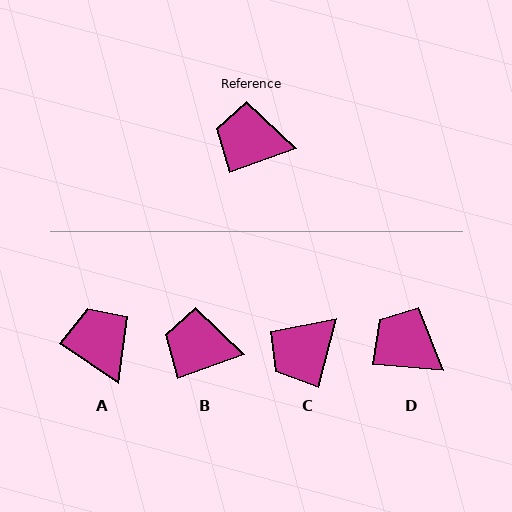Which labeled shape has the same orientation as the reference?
B.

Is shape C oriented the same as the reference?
No, it is off by about 55 degrees.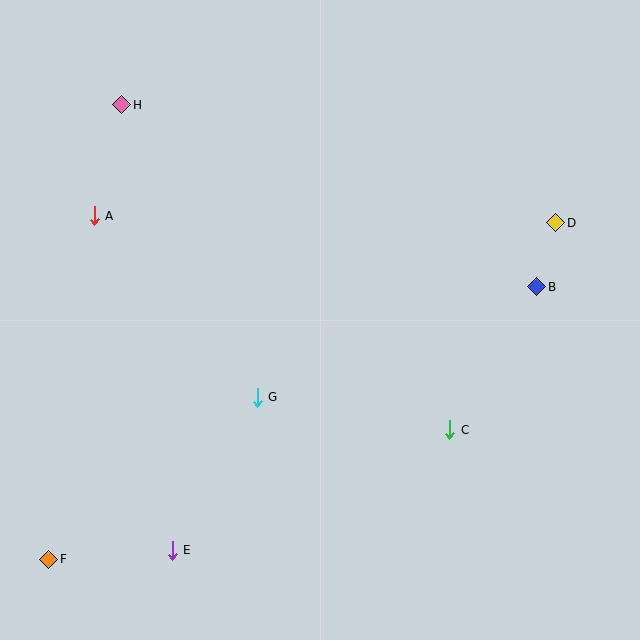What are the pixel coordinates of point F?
Point F is at (49, 559).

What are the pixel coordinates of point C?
Point C is at (450, 430).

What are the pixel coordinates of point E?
Point E is at (172, 550).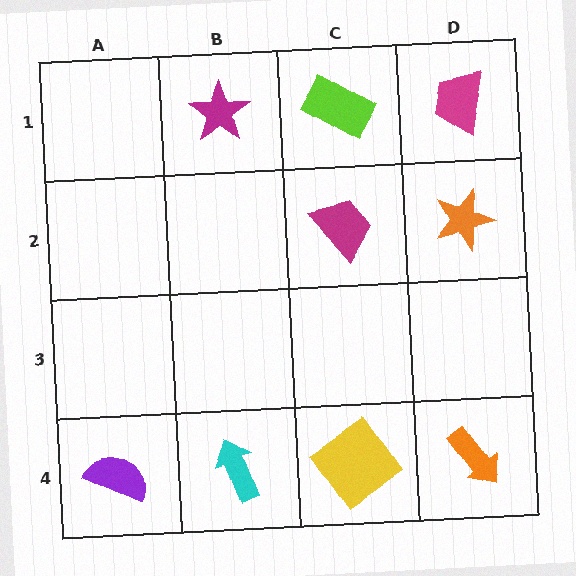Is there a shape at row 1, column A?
No, that cell is empty.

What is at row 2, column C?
A magenta trapezoid.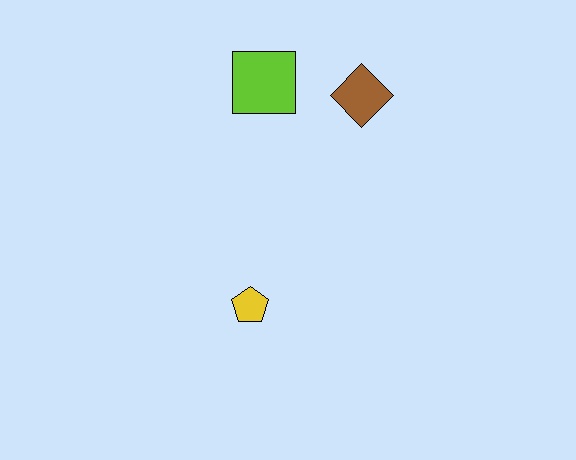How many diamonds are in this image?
There is 1 diamond.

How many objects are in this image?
There are 3 objects.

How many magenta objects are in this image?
There are no magenta objects.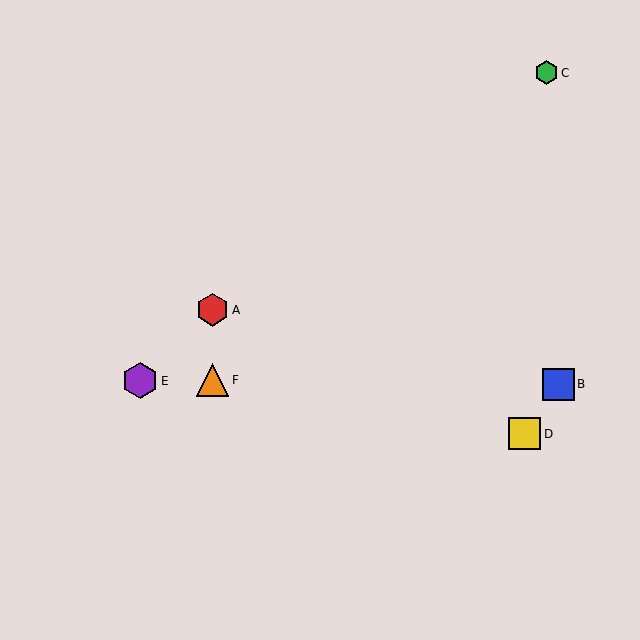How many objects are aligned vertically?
2 objects (A, F) are aligned vertically.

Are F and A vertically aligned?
Yes, both are at x≈213.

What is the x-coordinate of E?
Object E is at x≈140.